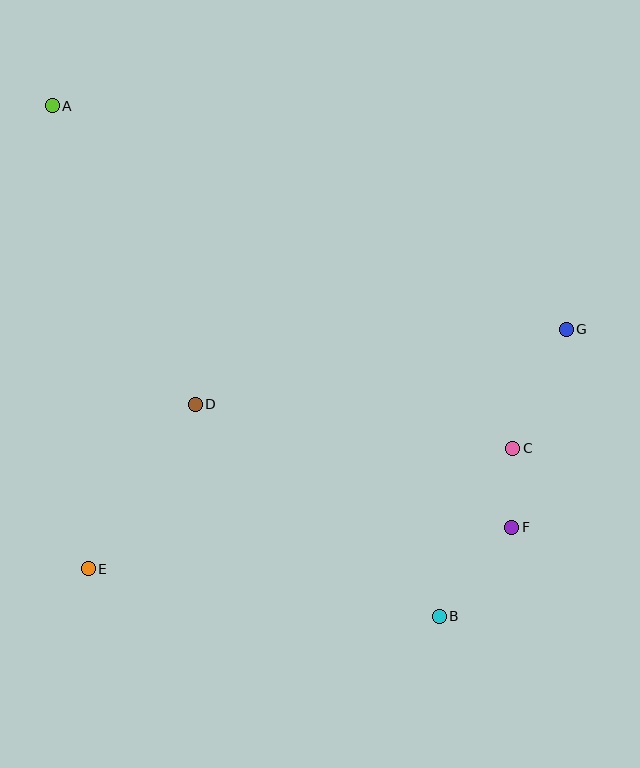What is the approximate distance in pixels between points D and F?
The distance between D and F is approximately 339 pixels.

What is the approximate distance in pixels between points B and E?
The distance between B and E is approximately 354 pixels.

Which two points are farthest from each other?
Points A and B are farthest from each other.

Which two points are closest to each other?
Points C and F are closest to each other.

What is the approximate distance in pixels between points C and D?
The distance between C and D is approximately 321 pixels.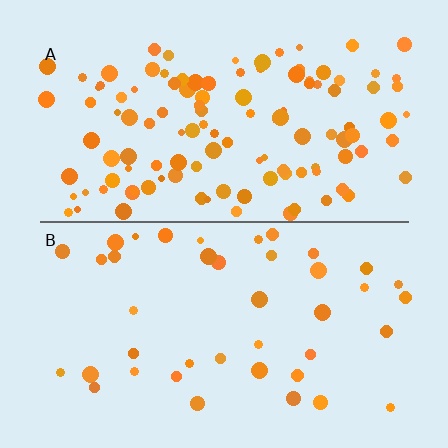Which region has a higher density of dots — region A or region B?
A (the top).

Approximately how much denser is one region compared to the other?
Approximately 2.9× — region A over region B.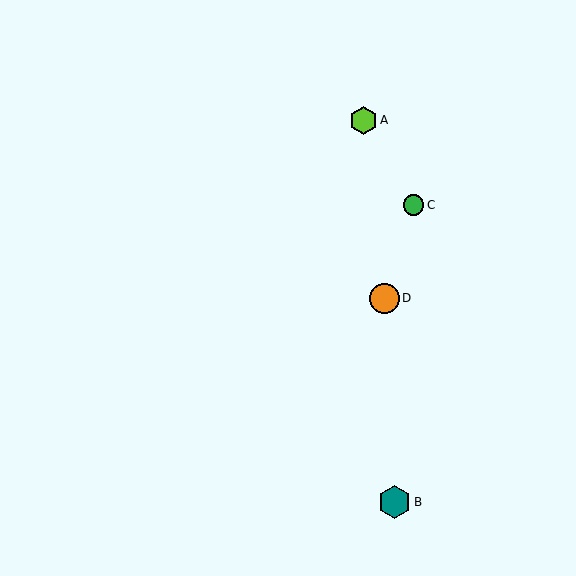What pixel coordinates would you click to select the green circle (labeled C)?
Click at (414, 205) to select the green circle C.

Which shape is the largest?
The teal hexagon (labeled B) is the largest.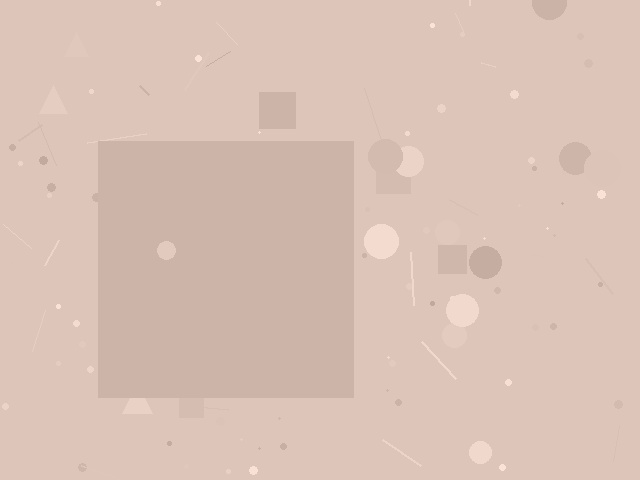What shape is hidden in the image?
A square is hidden in the image.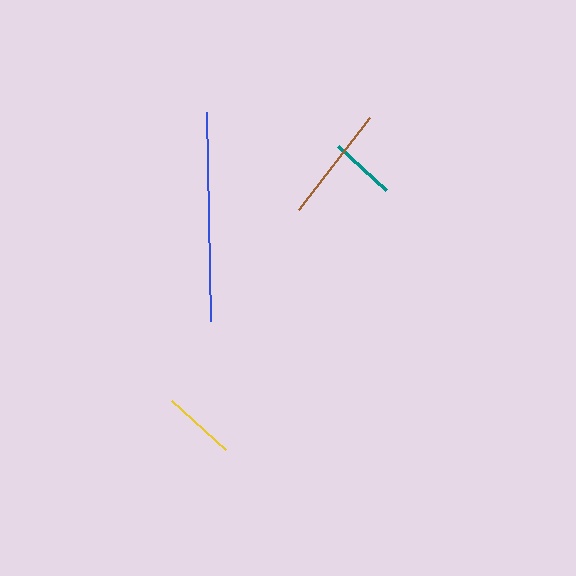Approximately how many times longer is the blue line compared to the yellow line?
The blue line is approximately 2.9 times the length of the yellow line.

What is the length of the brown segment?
The brown segment is approximately 116 pixels long.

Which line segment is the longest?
The blue line is the longest at approximately 209 pixels.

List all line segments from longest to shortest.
From longest to shortest: blue, brown, yellow, teal.